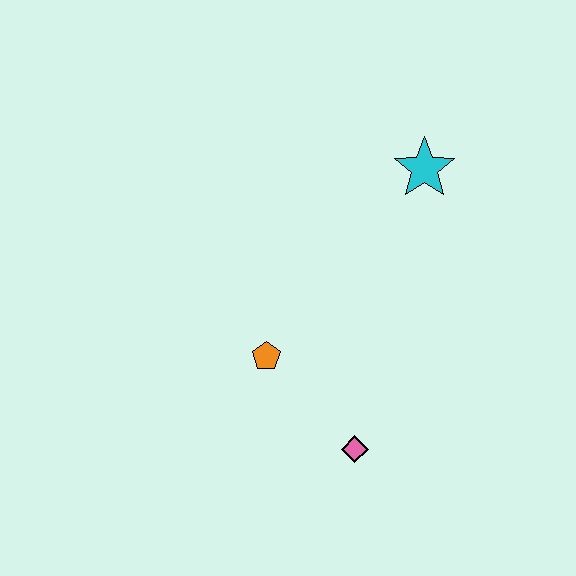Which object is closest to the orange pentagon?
The pink diamond is closest to the orange pentagon.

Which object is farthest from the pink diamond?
The cyan star is farthest from the pink diamond.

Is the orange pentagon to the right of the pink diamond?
No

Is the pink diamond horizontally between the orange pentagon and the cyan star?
Yes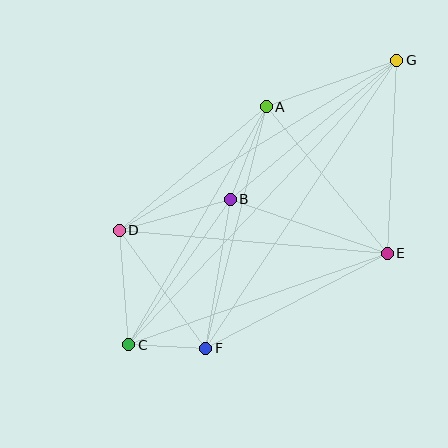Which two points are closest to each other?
Points C and F are closest to each other.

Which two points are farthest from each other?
Points C and G are farthest from each other.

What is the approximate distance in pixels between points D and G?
The distance between D and G is approximately 325 pixels.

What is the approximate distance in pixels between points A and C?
The distance between A and C is approximately 275 pixels.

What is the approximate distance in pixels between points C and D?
The distance between C and D is approximately 115 pixels.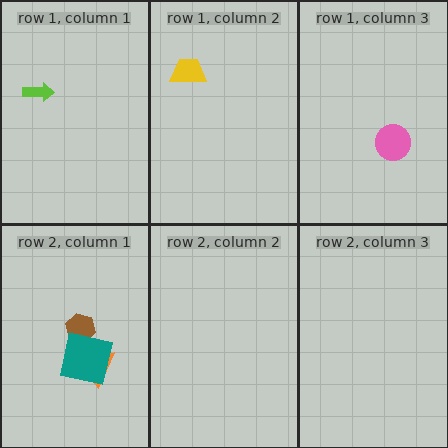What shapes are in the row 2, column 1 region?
The orange triangle, the brown hexagon, the teal square.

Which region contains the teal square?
The row 2, column 1 region.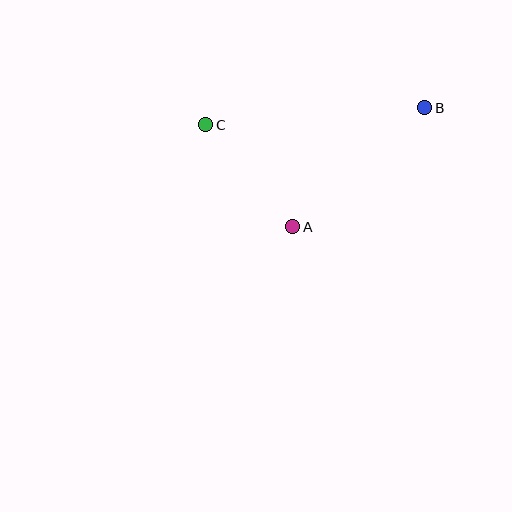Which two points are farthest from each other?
Points B and C are farthest from each other.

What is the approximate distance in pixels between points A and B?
The distance between A and B is approximately 178 pixels.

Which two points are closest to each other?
Points A and C are closest to each other.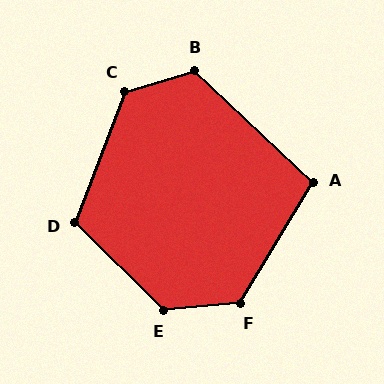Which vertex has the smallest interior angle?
A, at approximately 102 degrees.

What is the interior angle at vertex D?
Approximately 114 degrees (obtuse).